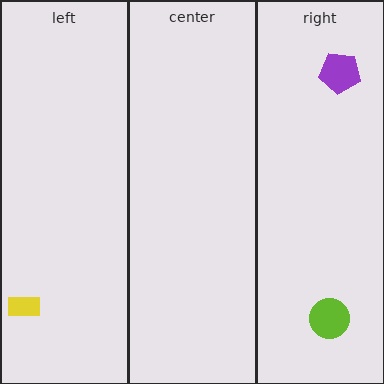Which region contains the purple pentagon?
The right region.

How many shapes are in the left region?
1.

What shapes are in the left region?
The yellow rectangle.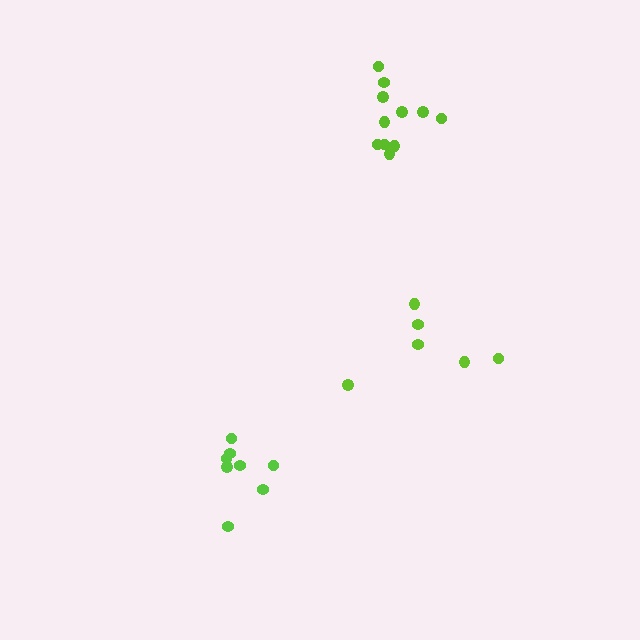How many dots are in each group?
Group 1: 11 dots, Group 2: 8 dots, Group 3: 6 dots (25 total).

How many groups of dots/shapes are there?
There are 3 groups.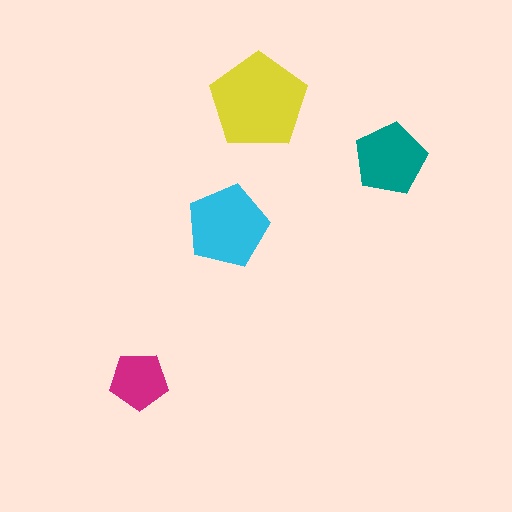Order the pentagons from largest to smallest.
the yellow one, the cyan one, the teal one, the magenta one.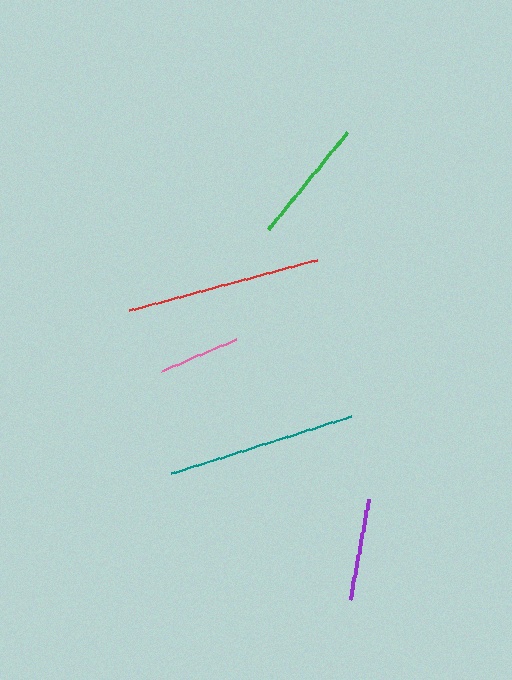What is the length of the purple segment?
The purple segment is approximately 102 pixels long.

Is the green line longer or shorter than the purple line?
The green line is longer than the purple line.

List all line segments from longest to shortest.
From longest to shortest: red, teal, green, purple, pink.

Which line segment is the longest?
The red line is the longest at approximately 194 pixels.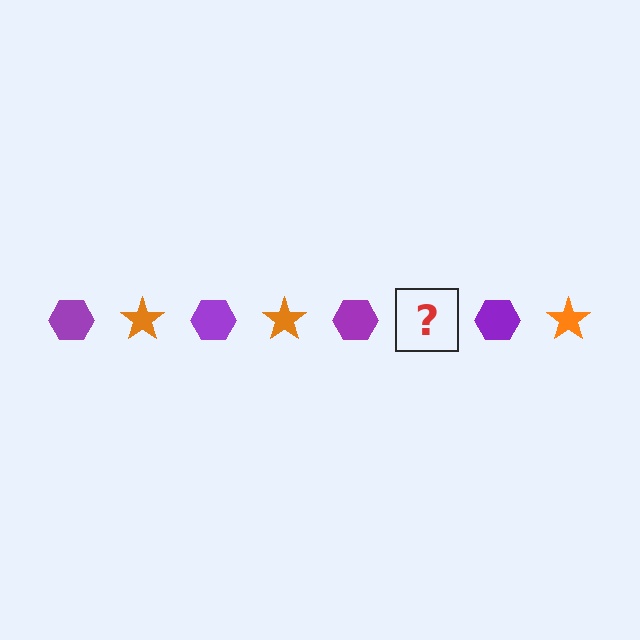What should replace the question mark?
The question mark should be replaced with an orange star.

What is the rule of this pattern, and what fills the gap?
The rule is that the pattern alternates between purple hexagon and orange star. The gap should be filled with an orange star.